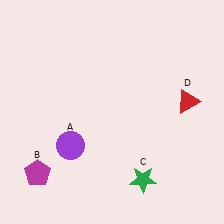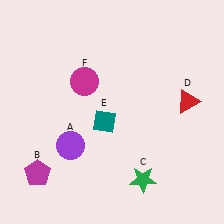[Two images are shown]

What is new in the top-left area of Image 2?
A magenta circle (F) was added in the top-left area of Image 2.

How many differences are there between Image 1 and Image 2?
There are 2 differences between the two images.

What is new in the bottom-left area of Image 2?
A teal diamond (E) was added in the bottom-left area of Image 2.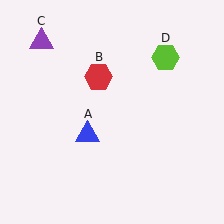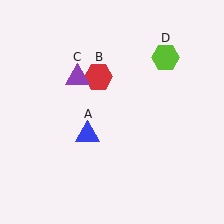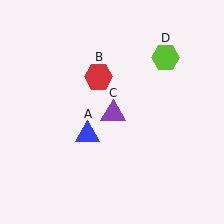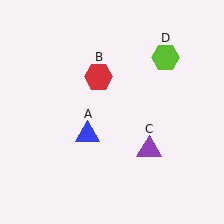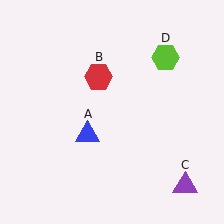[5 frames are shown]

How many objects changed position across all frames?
1 object changed position: purple triangle (object C).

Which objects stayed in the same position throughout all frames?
Blue triangle (object A) and red hexagon (object B) and lime hexagon (object D) remained stationary.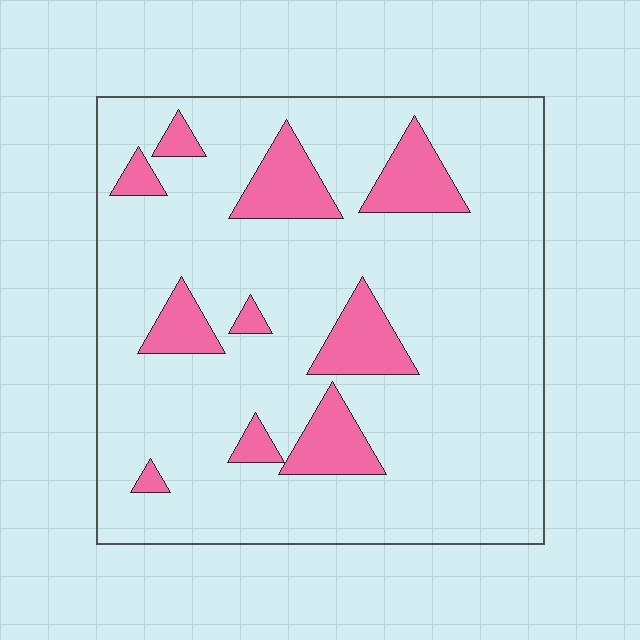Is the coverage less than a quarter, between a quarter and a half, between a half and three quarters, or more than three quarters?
Less than a quarter.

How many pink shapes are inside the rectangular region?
10.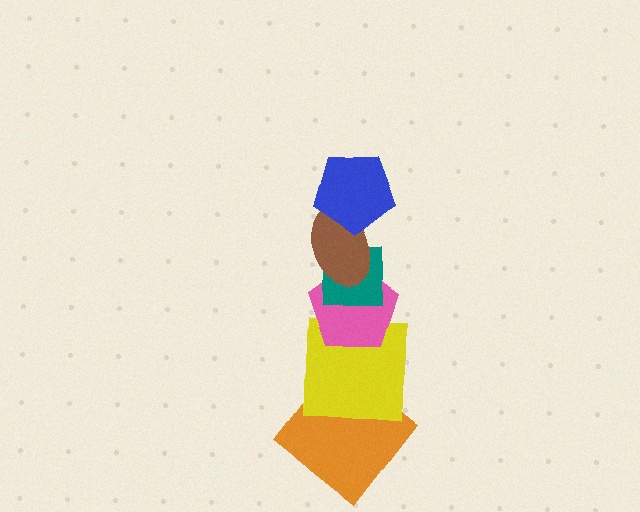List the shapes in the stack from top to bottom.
From top to bottom: the blue pentagon, the brown ellipse, the teal square, the pink pentagon, the yellow square, the orange diamond.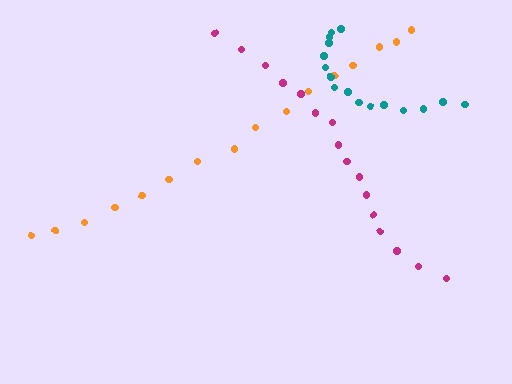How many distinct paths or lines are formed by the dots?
There are 3 distinct paths.